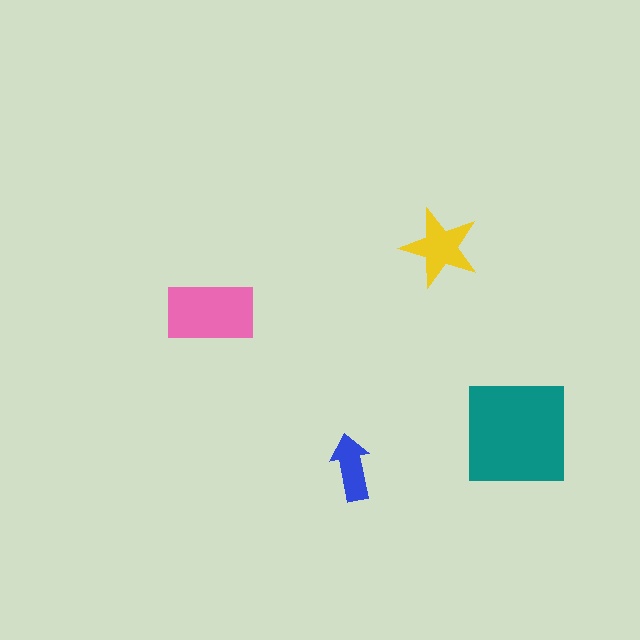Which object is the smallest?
The blue arrow.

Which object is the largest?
The teal square.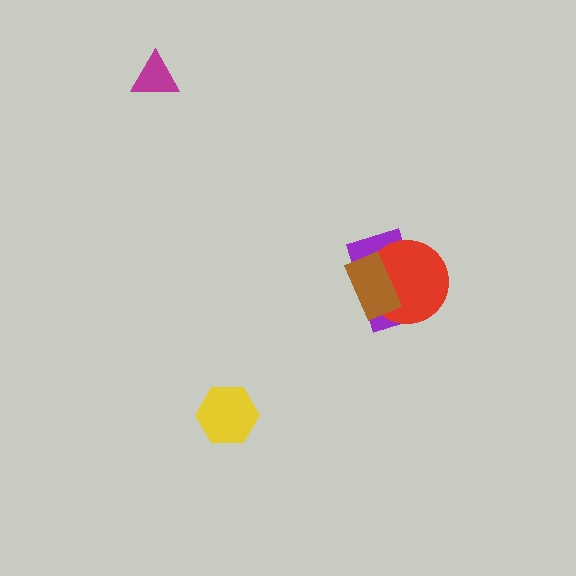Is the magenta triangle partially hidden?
No, no other shape covers it.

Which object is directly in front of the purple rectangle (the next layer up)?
The red circle is directly in front of the purple rectangle.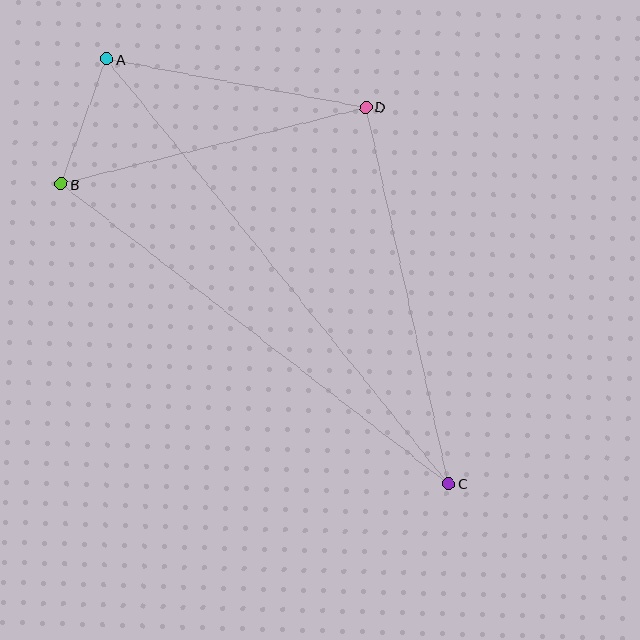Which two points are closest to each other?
Points A and B are closest to each other.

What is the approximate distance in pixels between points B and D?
The distance between B and D is approximately 314 pixels.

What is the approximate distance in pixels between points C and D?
The distance between C and D is approximately 385 pixels.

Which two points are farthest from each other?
Points A and C are farthest from each other.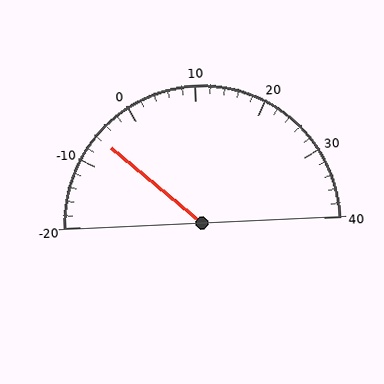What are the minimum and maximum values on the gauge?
The gauge ranges from -20 to 40.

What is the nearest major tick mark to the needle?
The nearest major tick mark is -10.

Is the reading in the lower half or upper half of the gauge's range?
The reading is in the lower half of the range (-20 to 40).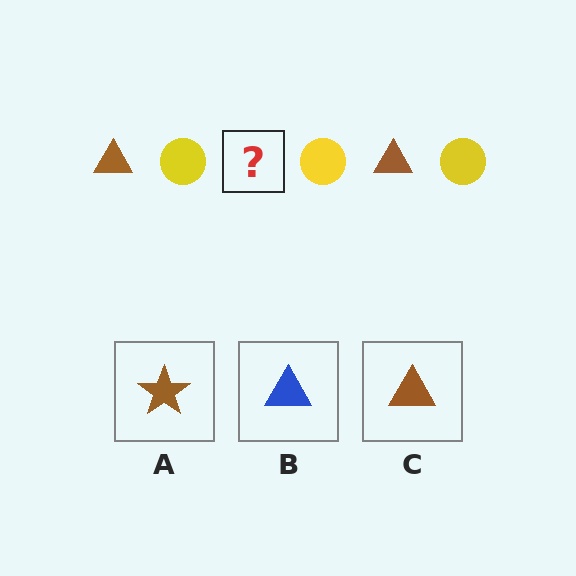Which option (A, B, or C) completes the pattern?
C.